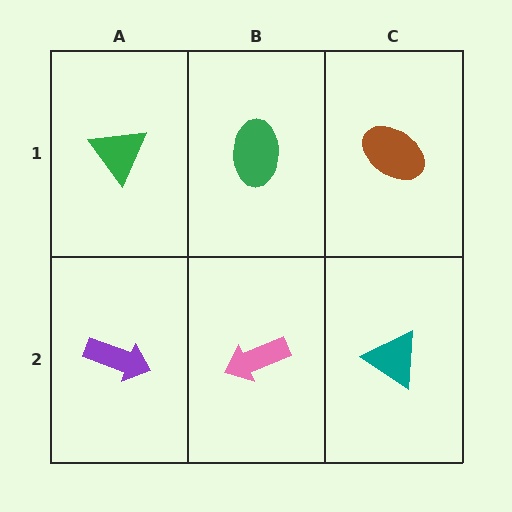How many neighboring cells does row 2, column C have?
2.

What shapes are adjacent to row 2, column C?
A brown ellipse (row 1, column C), a pink arrow (row 2, column B).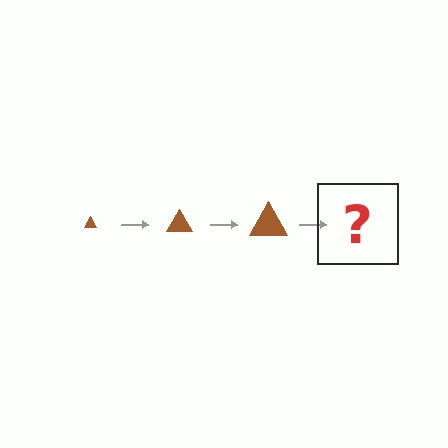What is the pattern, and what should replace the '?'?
The pattern is that the triangle gets progressively larger each step. The '?' should be a brown triangle, larger than the previous one.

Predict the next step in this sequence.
The next step is a brown triangle, larger than the previous one.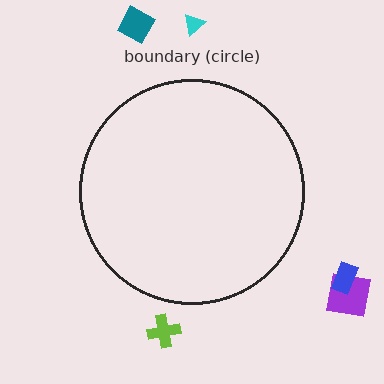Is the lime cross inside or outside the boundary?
Outside.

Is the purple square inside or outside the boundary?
Outside.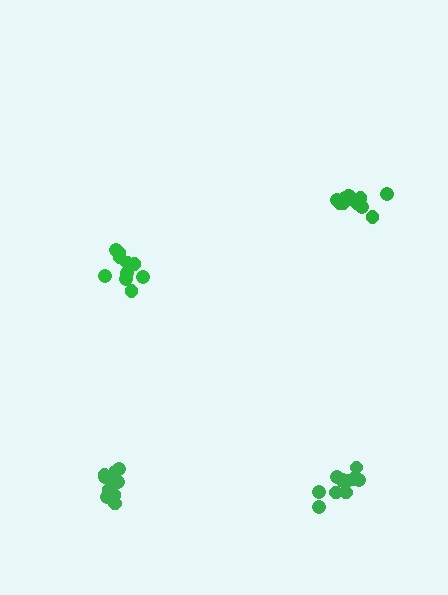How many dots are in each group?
Group 1: 12 dots, Group 2: 12 dots, Group 3: 11 dots, Group 4: 10 dots (45 total).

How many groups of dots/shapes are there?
There are 4 groups.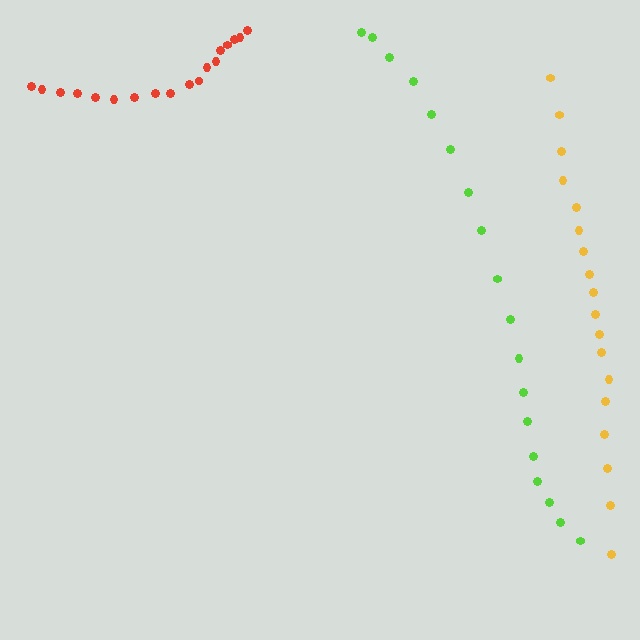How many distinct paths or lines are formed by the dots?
There are 3 distinct paths.